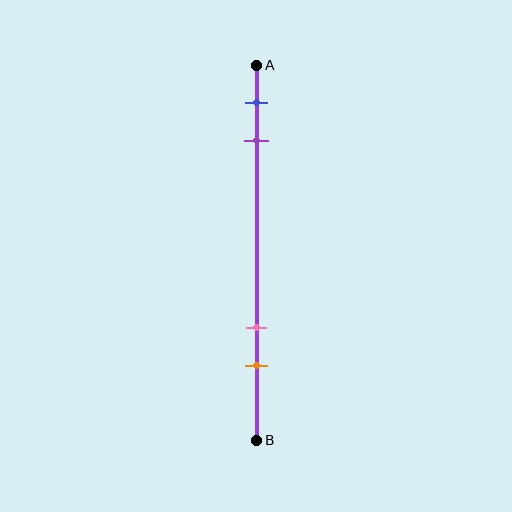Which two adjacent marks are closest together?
The blue and purple marks are the closest adjacent pair.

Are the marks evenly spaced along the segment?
No, the marks are not evenly spaced.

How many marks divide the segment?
There are 4 marks dividing the segment.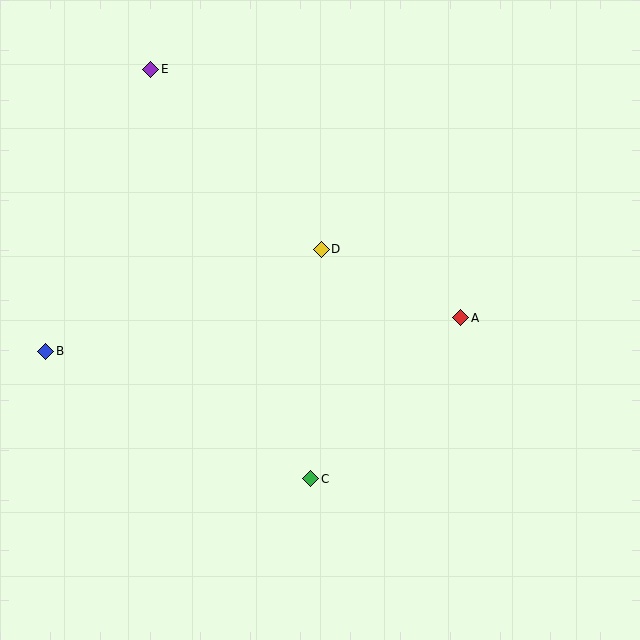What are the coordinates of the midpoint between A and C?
The midpoint between A and C is at (386, 398).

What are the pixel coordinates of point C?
Point C is at (311, 479).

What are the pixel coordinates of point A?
Point A is at (461, 318).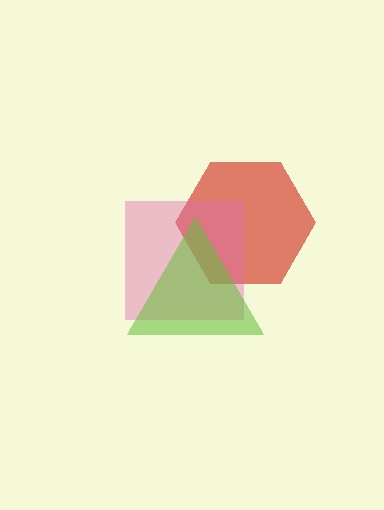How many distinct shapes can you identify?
There are 3 distinct shapes: a red hexagon, a pink square, a lime triangle.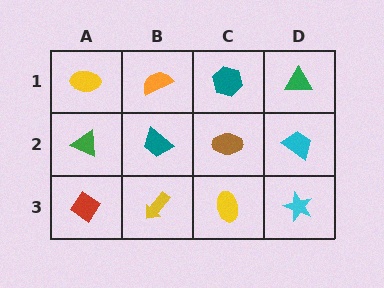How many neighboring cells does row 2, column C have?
4.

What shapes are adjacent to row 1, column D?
A cyan trapezoid (row 2, column D), a teal hexagon (row 1, column C).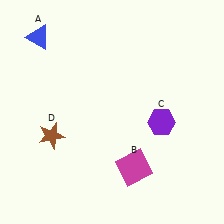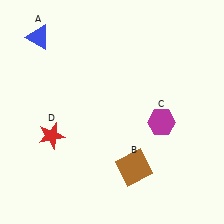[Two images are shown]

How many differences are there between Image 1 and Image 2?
There are 3 differences between the two images.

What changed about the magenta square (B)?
In Image 1, B is magenta. In Image 2, it changed to brown.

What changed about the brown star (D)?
In Image 1, D is brown. In Image 2, it changed to red.